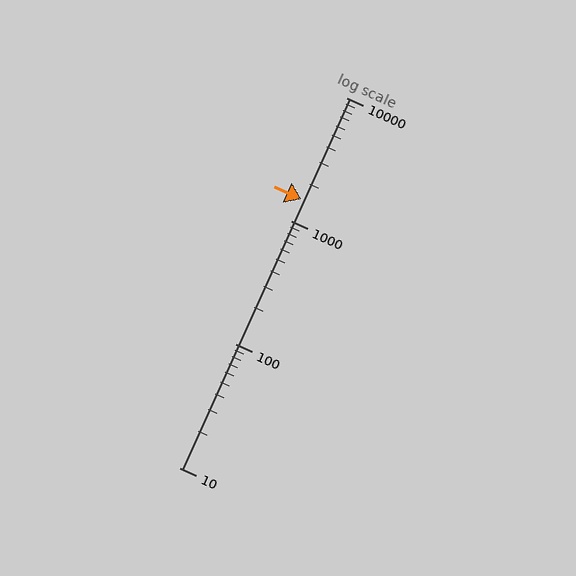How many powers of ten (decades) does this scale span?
The scale spans 3 decades, from 10 to 10000.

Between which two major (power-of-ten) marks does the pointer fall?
The pointer is between 1000 and 10000.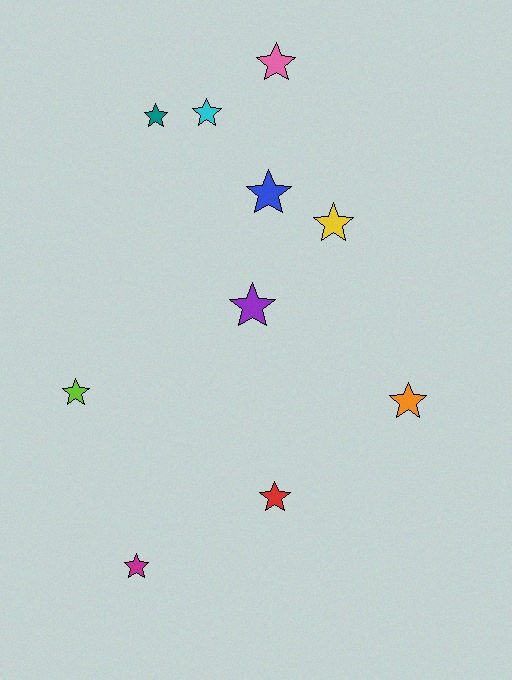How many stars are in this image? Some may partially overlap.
There are 10 stars.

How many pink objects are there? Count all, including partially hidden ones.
There is 1 pink object.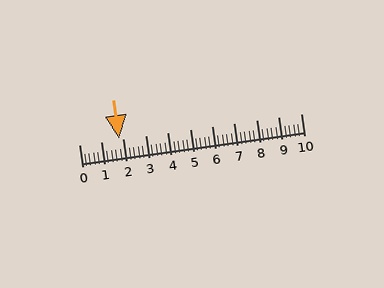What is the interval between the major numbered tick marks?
The major tick marks are spaced 1 units apart.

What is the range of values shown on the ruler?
The ruler shows values from 0 to 10.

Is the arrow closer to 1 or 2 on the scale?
The arrow is closer to 2.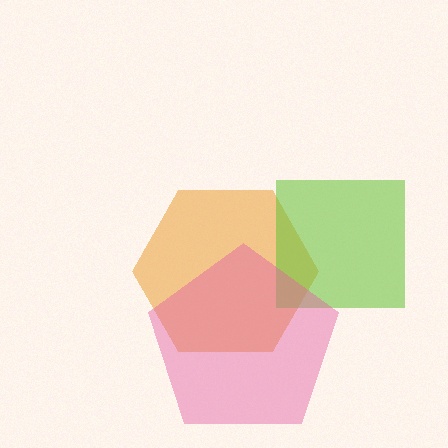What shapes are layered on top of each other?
The layered shapes are: an orange hexagon, a lime square, a pink pentagon.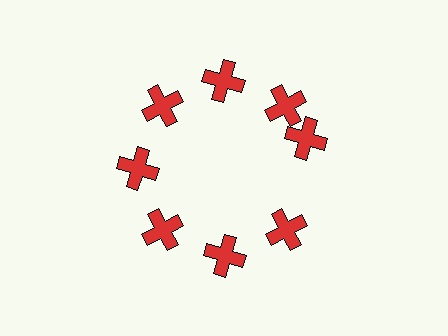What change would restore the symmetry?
The symmetry would be restored by rotating it back into even spacing with its neighbors so that all 8 crosses sit at equal angles and equal distance from the center.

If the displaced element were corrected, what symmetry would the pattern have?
It would have 8-fold rotational symmetry — the pattern would map onto itself every 45 degrees.